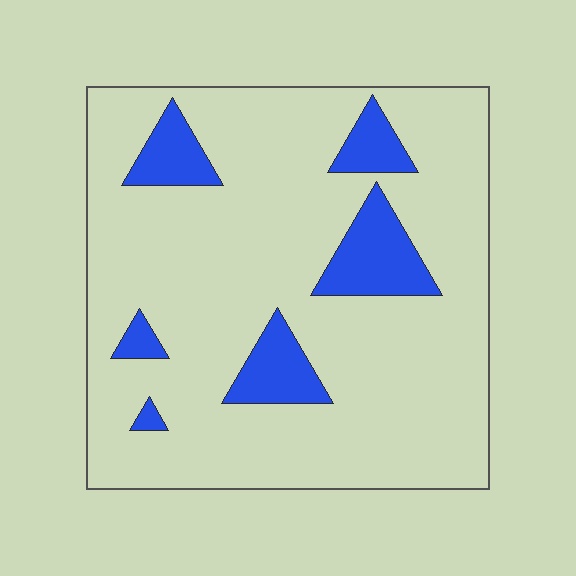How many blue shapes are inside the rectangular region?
6.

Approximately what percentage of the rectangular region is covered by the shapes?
Approximately 15%.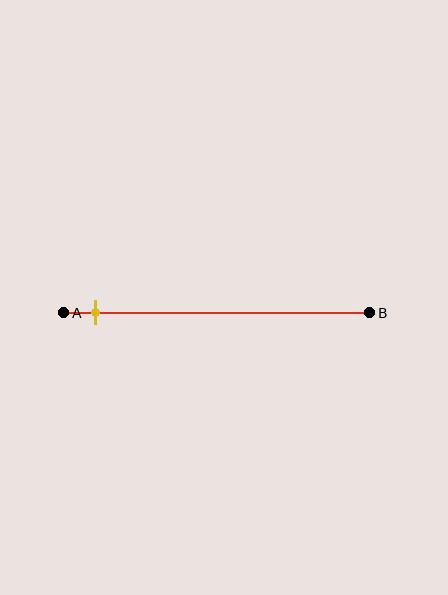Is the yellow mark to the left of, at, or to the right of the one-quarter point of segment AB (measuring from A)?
The yellow mark is to the left of the one-quarter point of segment AB.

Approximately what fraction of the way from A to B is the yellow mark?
The yellow mark is approximately 10% of the way from A to B.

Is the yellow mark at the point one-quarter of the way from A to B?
No, the mark is at about 10% from A, not at the 25% one-quarter point.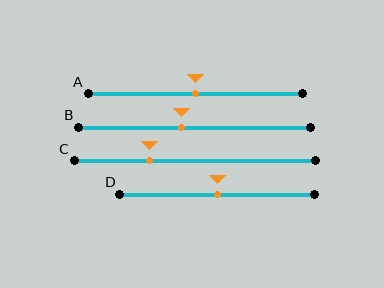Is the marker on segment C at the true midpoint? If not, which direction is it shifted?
No, the marker on segment C is shifted to the left by about 19% of the segment length.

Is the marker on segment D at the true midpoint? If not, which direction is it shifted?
Yes, the marker on segment D is at the true midpoint.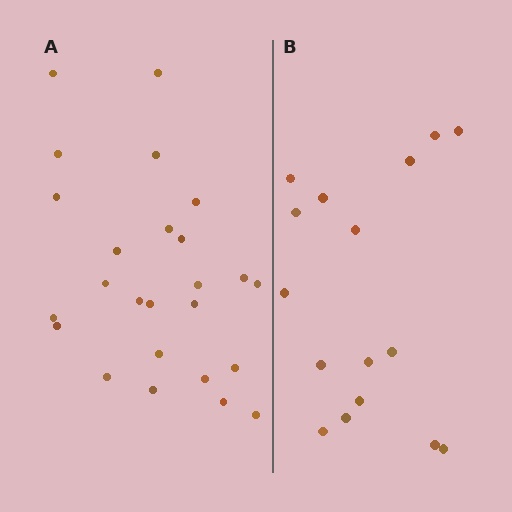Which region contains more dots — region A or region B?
Region A (the left region) has more dots.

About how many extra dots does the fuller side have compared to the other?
Region A has roughly 8 or so more dots than region B.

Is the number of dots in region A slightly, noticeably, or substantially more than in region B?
Region A has substantially more. The ratio is roughly 1.6 to 1.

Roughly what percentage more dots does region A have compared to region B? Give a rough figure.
About 55% more.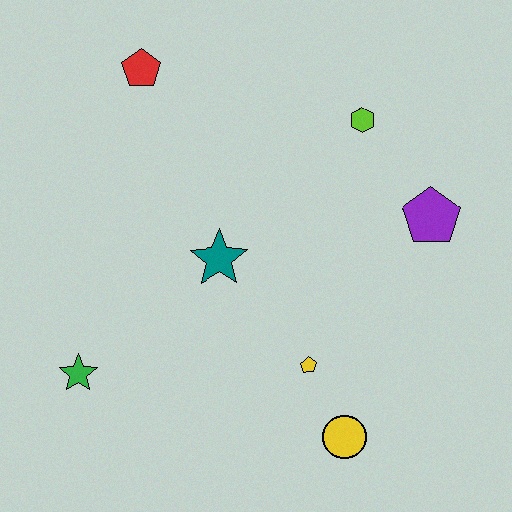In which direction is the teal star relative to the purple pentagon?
The teal star is to the left of the purple pentagon.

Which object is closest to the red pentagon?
The teal star is closest to the red pentagon.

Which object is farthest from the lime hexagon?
The green star is farthest from the lime hexagon.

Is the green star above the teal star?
No